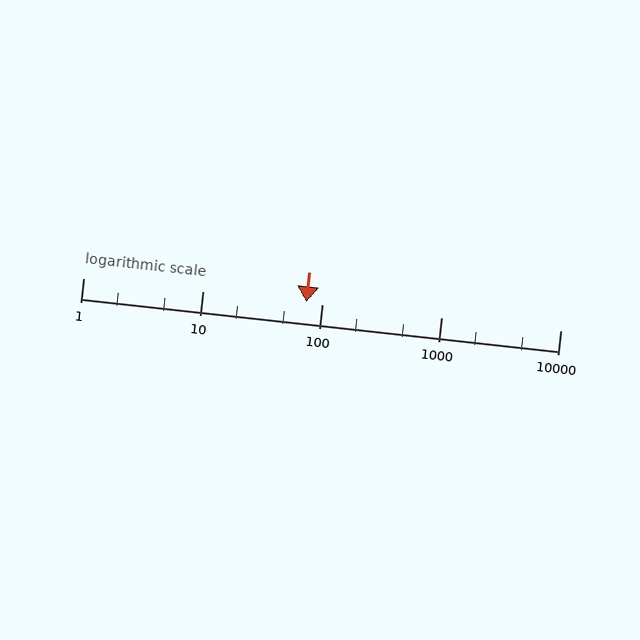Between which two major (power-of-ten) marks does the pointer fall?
The pointer is between 10 and 100.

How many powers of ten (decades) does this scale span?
The scale spans 4 decades, from 1 to 10000.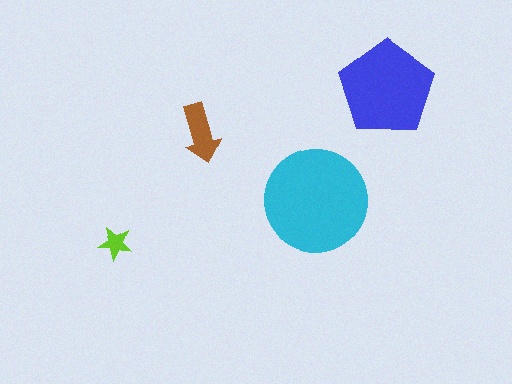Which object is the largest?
The cyan circle.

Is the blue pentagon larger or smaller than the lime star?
Larger.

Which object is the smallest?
The lime star.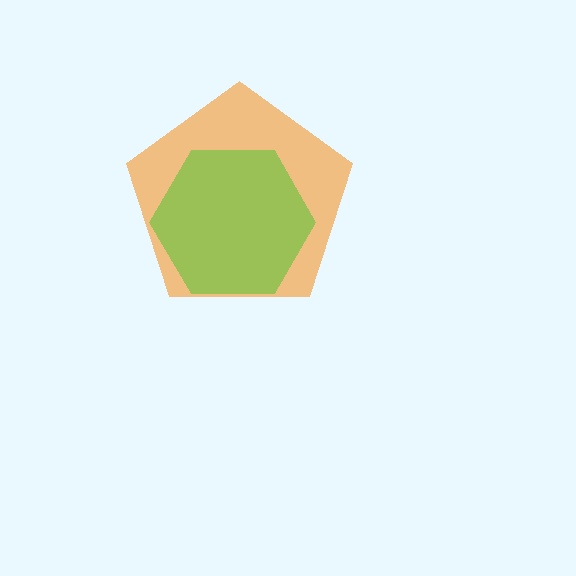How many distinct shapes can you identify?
There are 2 distinct shapes: an orange pentagon, a lime hexagon.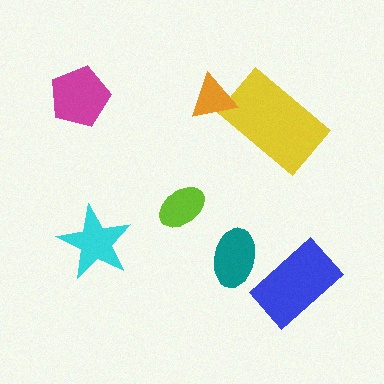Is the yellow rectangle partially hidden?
Yes, it is partially covered by another shape.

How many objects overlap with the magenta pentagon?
0 objects overlap with the magenta pentagon.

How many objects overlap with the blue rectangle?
0 objects overlap with the blue rectangle.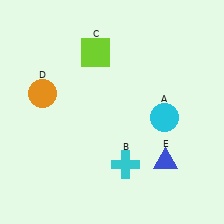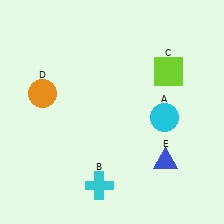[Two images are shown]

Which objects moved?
The objects that moved are: the cyan cross (B), the lime square (C).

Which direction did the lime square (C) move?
The lime square (C) moved right.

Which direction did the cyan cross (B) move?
The cyan cross (B) moved left.